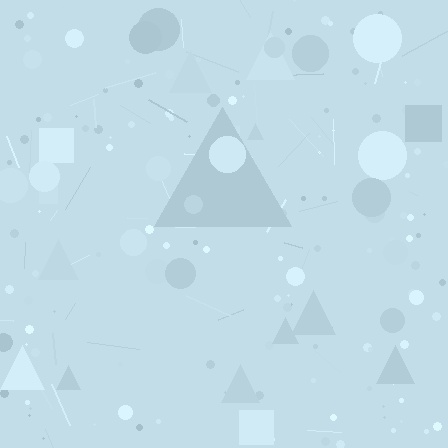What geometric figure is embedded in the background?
A triangle is embedded in the background.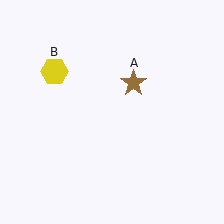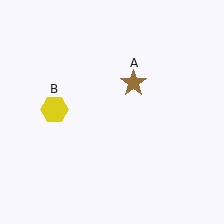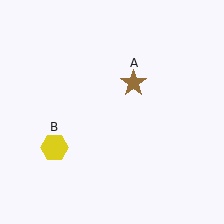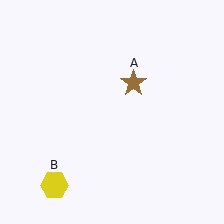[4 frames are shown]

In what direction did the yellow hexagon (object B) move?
The yellow hexagon (object B) moved down.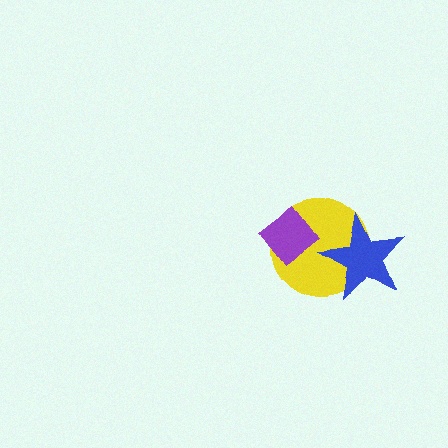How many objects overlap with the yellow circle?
2 objects overlap with the yellow circle.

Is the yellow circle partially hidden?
Yes, it is partially covered by another shape.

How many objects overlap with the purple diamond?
1 object overlaps with the purple diamond.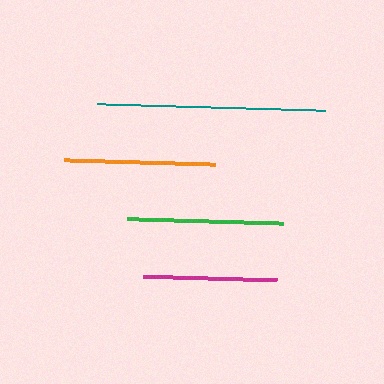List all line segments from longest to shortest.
From longest to shortest: teal, green, orange, magenta.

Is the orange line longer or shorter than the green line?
The green line is longer than the orange line.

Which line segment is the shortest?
The magenta line is the shortest at approximately 135 pixels.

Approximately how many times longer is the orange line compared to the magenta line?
The orange line is approximately 1.1 times the length of the magenta line.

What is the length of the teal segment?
The teal segment is approximately 228 pixels long.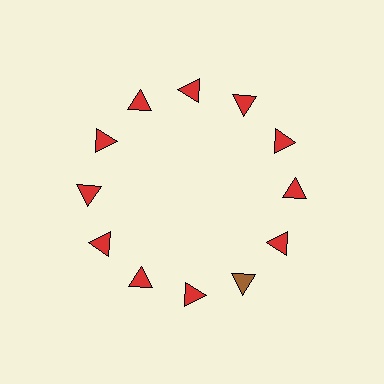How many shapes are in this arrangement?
There are 12 shapes arranged in a ring pattern.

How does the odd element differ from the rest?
It has a different color: brown instead of red.